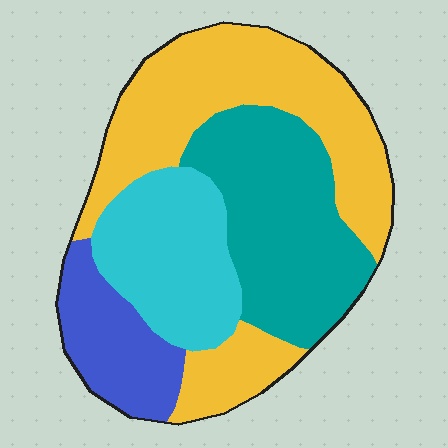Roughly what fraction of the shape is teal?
Teal takes up between a quarter and a half of the shape.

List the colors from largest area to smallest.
From largest to smallest: yellow, teal, cyan, blue.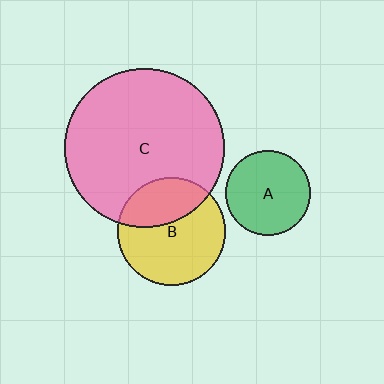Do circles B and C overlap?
Yes.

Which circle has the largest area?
Circle C (pink).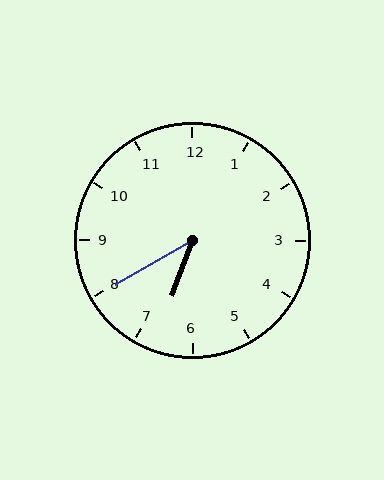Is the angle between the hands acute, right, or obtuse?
It is acute.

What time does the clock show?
6:40.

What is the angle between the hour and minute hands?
Approximately 40 degrees.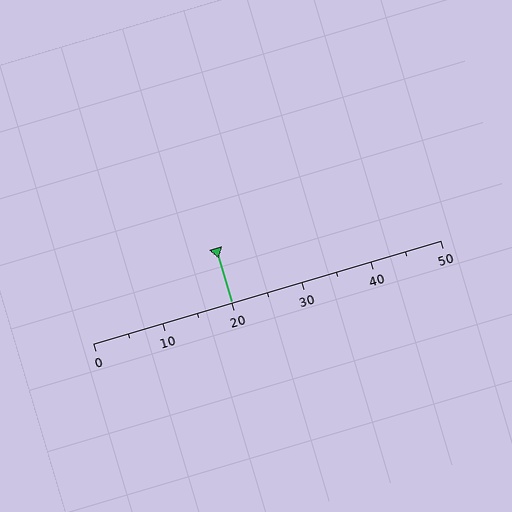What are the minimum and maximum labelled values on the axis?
The axis runs from 0 to 50.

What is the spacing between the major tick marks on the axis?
The major ticks are spaced 10 apart.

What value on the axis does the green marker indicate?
The marker indicates approximately 20.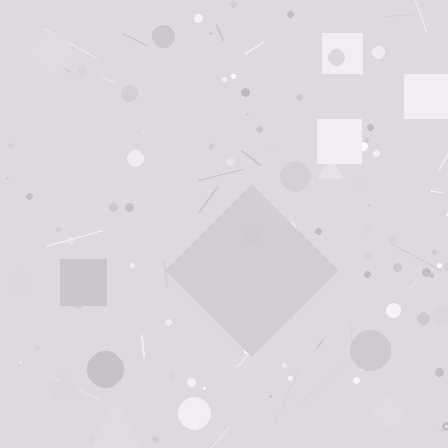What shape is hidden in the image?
A diamond is hidden in the image.